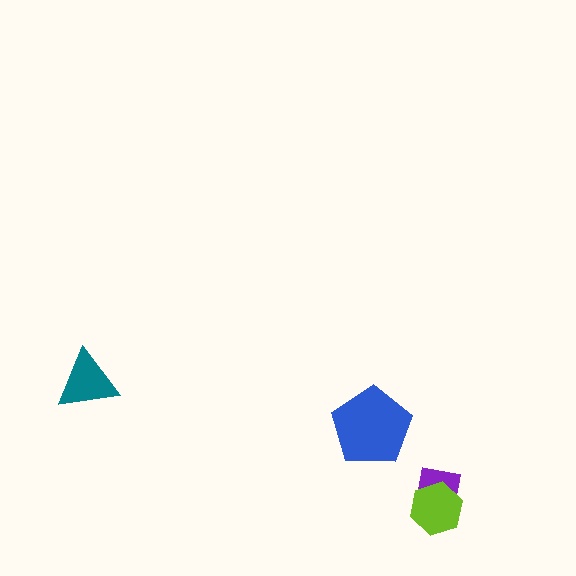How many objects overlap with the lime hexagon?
1 object overlaps with the lime hexagon.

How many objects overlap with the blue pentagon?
0 objects overlap with the blue pentagon.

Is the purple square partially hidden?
Yes, it is partially covered by another shape.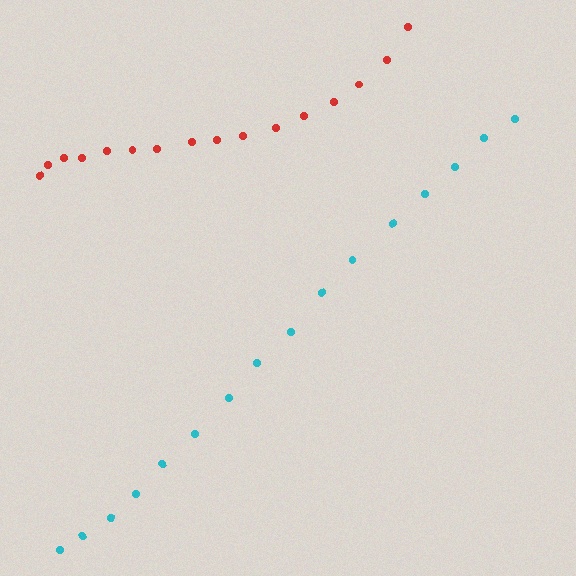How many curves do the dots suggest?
There are 2 distinct paths.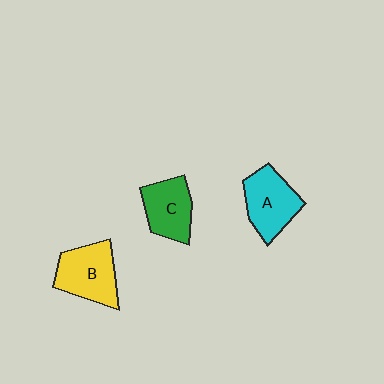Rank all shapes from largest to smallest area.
From largest to smallest: B (yellow), A (cyan), C (green).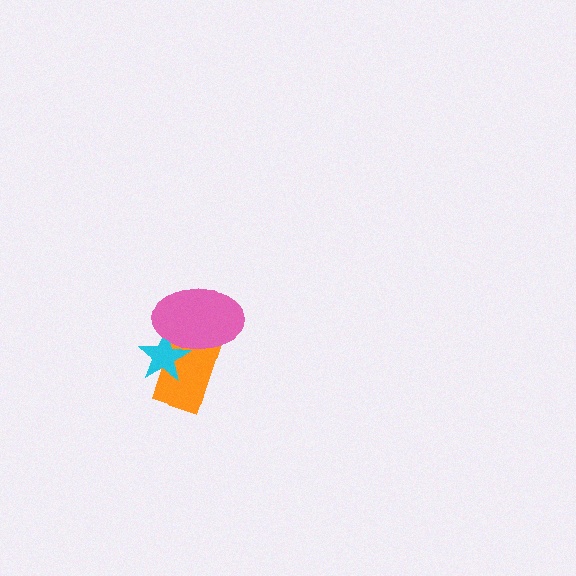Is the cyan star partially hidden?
Yes, it is partially covered by another shape.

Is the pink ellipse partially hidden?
No, no other shape covers it.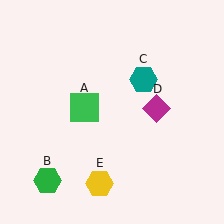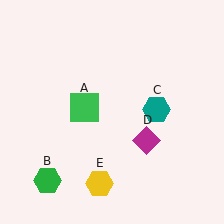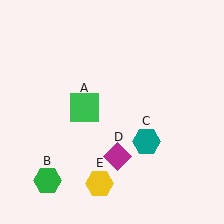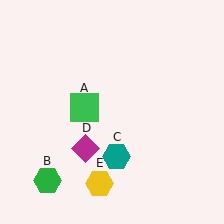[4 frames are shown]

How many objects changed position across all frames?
2 objects changed position: teal hexagon (object C), magenta diamond (object D).